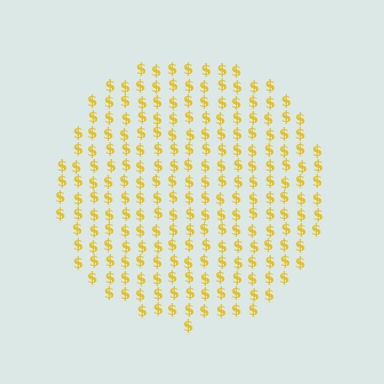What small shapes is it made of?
It is made of small dollar signs.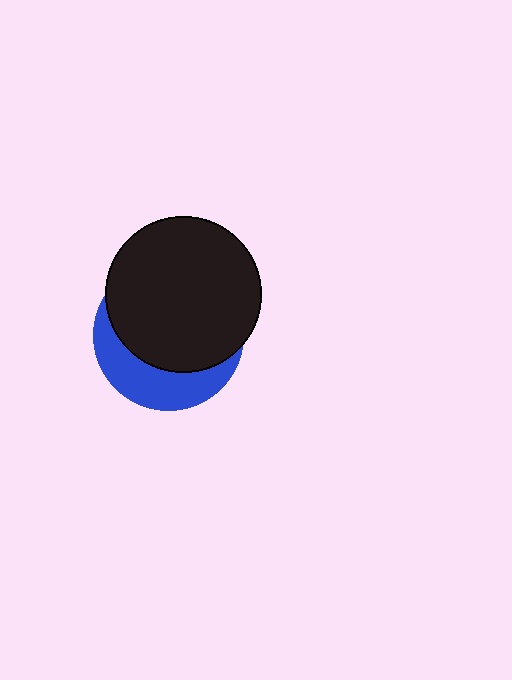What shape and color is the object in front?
The object in front is a black circle.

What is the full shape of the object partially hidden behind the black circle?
The partially hidden object is a blue circle.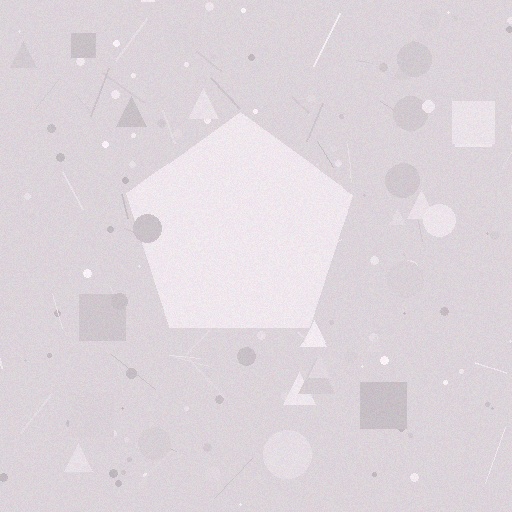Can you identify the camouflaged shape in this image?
The camouflaged shape is a pentagon.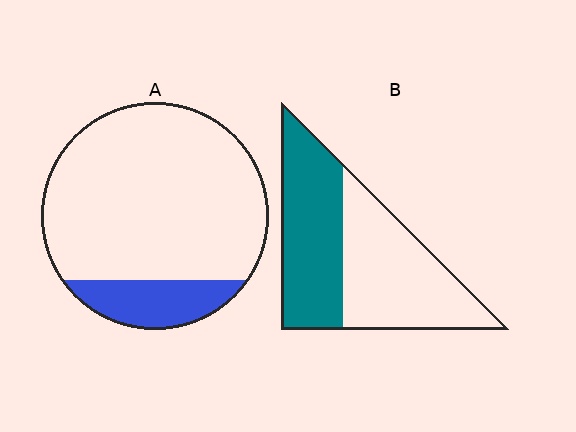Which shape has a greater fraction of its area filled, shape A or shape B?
Shape B.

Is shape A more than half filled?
No.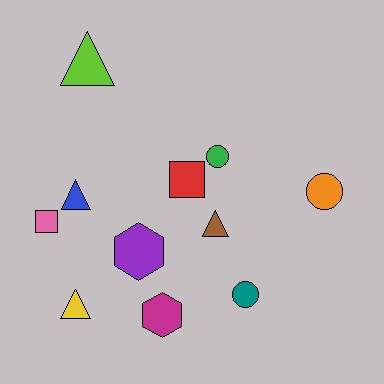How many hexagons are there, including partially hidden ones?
There are 2 hexagons.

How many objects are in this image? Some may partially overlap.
There are 11 objects.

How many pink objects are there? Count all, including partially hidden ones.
There is 1 pink object.